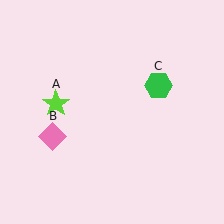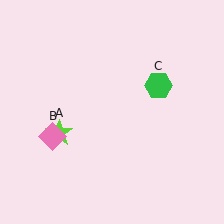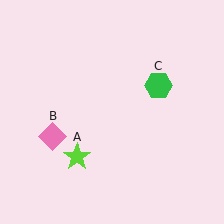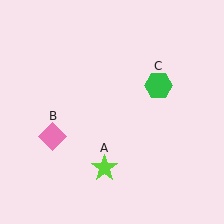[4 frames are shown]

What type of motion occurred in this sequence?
The lime star (object A) rotated counterclockwise around the center of the scene.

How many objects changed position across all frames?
1 object changed position: lime star (object A).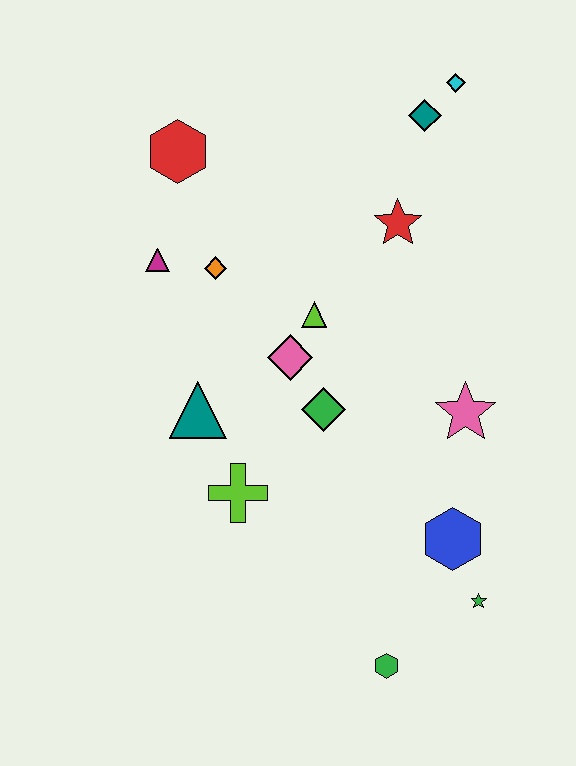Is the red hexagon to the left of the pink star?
Yes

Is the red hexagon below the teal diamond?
Yes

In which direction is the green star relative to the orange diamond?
The green star is below the orange diamond.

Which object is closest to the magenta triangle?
The orange diamond is closest to the magenta triangle.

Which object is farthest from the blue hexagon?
The red hexagon is farthest from the blue hexagon.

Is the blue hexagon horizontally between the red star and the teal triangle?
No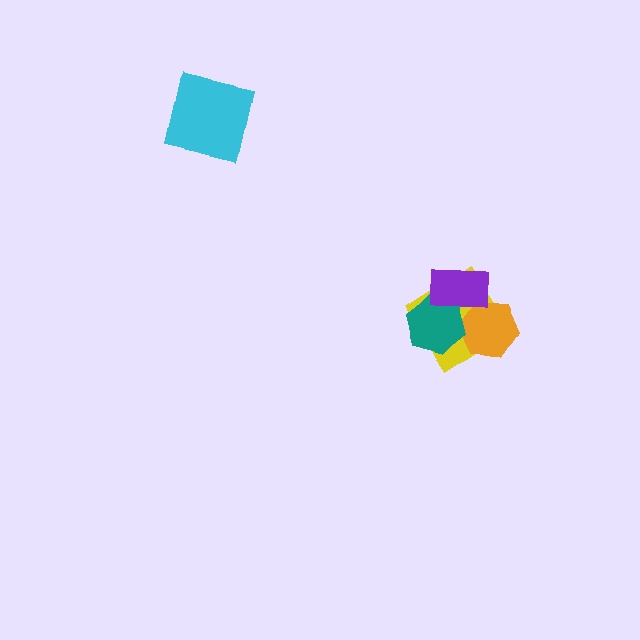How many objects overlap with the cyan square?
0 objects overlap with the cyan square.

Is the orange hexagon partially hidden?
Yes, it is partially covered by another shape.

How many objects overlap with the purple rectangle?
3 objects overlap with the purple rectangle.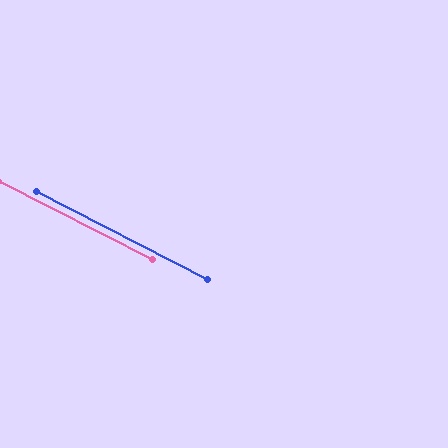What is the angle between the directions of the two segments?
Approximately 1 degree.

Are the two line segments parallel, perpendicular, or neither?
Parallel — their directions differ by only 0.8°.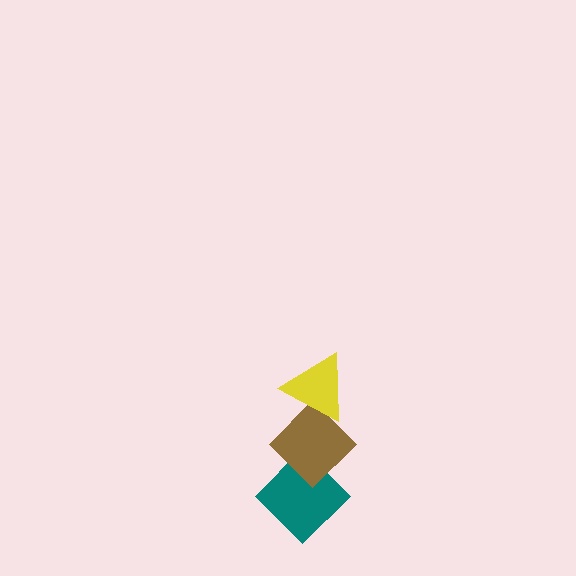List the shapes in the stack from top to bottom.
From top to bottom: the yellow triangle, the brown diamond, the teal diamond.